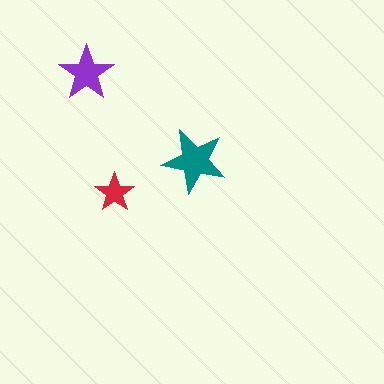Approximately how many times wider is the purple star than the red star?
About 1.5 times wider.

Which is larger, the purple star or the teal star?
The teal one.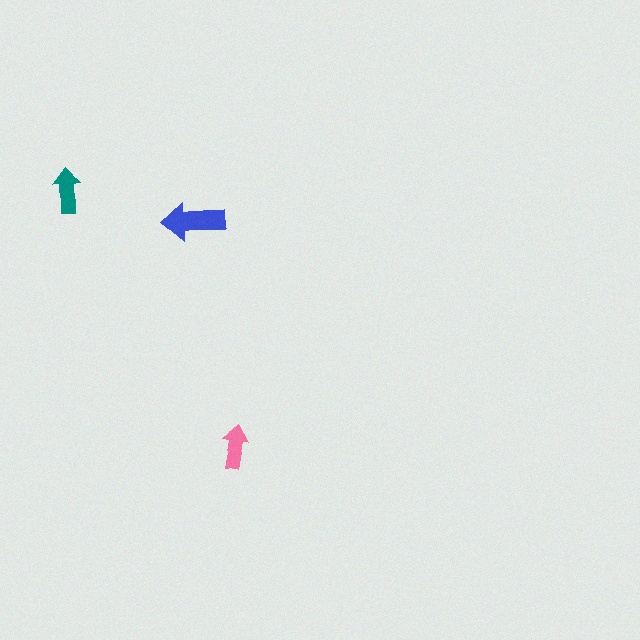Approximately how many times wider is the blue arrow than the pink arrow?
About 1.5 times wider.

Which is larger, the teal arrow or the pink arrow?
The teal one.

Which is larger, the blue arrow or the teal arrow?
The blue one.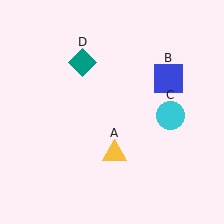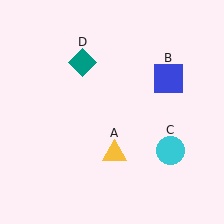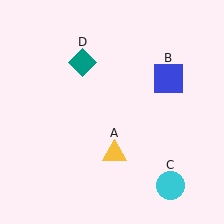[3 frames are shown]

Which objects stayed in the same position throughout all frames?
Yellow triangle (object A) and blue square (object B) and teal diamond (object D) remained stationary.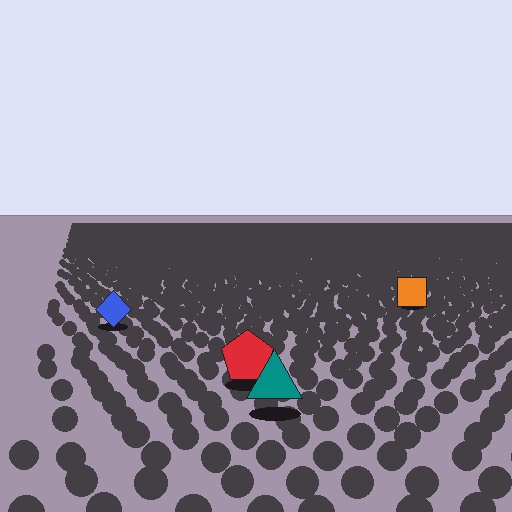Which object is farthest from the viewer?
The orange square is farthest from the viewer. It appears smaller and the ground texture around it is denser.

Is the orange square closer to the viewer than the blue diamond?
No. The blue diamond is closer — you can tell from the texture gradient: the ground texture is coarser near it.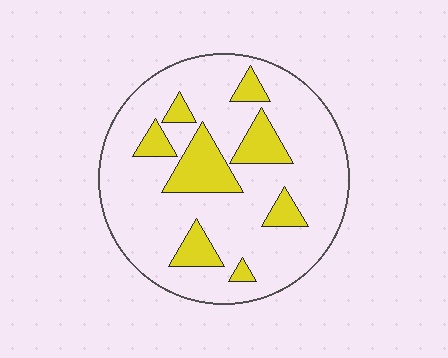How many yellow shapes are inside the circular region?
8.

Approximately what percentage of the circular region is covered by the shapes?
Approximately 20%.